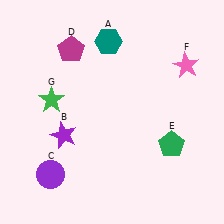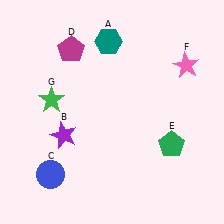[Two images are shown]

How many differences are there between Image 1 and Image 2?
There is 1 difference between the two images.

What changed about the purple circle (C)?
In Image 1, C is purple. In Image 2, it changed to blue.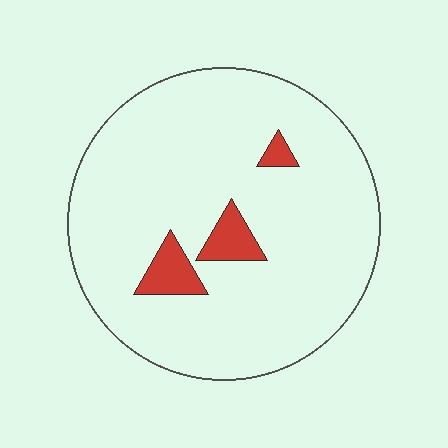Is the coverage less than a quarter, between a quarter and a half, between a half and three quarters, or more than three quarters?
Less than a quarter.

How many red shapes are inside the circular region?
3.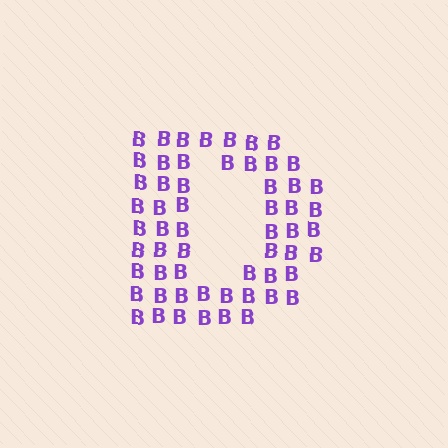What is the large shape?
The large shape is the letter D.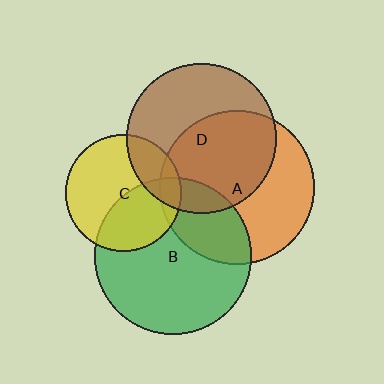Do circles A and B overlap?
Yes.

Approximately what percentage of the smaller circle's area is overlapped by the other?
Approximately 30%.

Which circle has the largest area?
Circle B (green).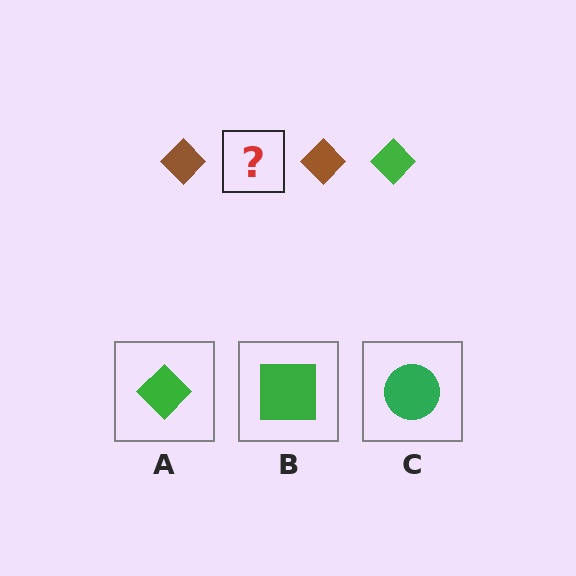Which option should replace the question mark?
Option A.